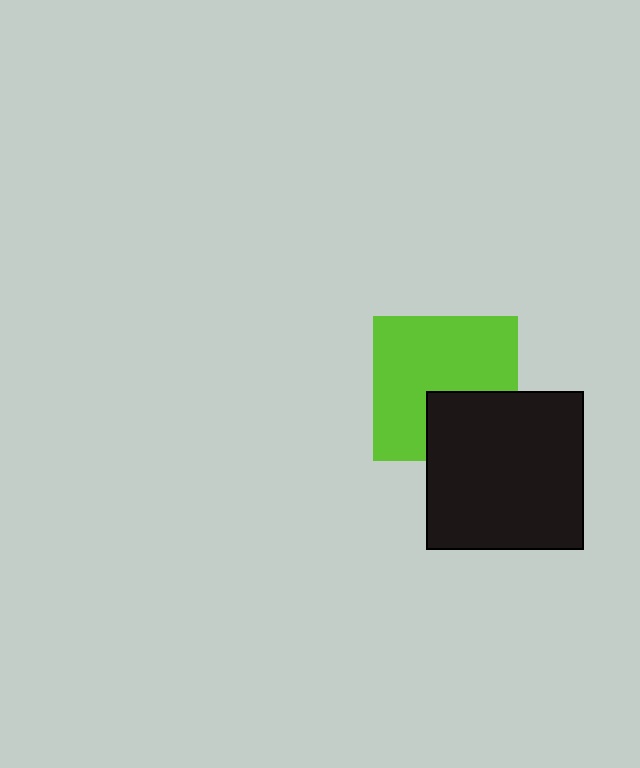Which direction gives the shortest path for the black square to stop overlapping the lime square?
Moving down gives the shortest separation.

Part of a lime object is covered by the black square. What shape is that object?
It is a square.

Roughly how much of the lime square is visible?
Most of it is visible (roughly 69%).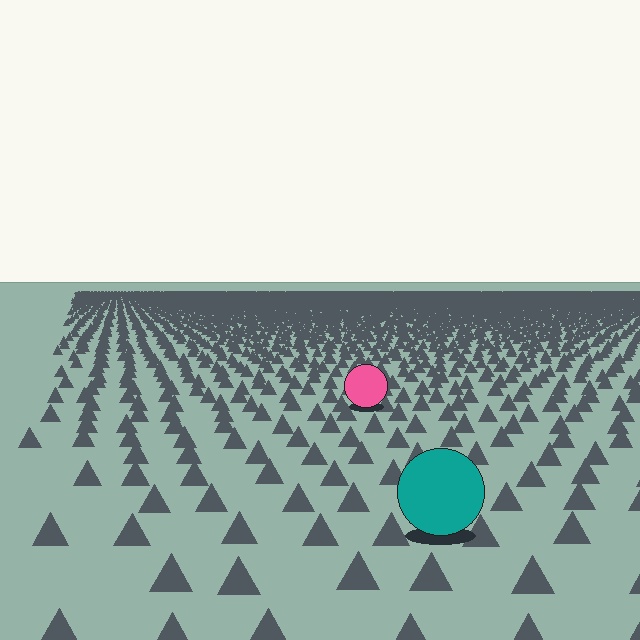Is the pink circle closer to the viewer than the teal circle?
No. The teal circle is closer — you can tell from the texture gradient: the ground texture is coarser near it.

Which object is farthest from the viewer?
The pink circle is farthest from the viewer. It appears smaller and the ground texture around it is denser.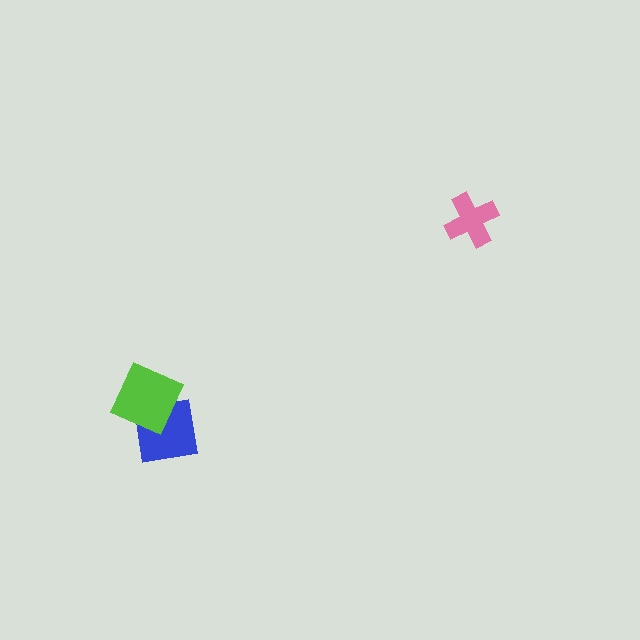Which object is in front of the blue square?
The lime diamond is in front of the blue square.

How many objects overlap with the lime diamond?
1 object overlaps with the lime diamond.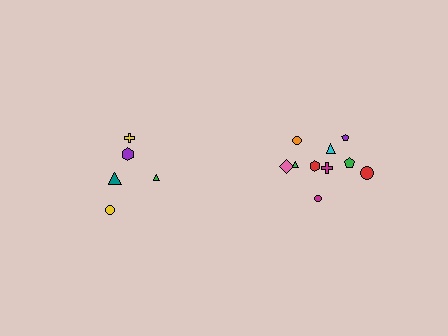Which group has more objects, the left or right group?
The right group.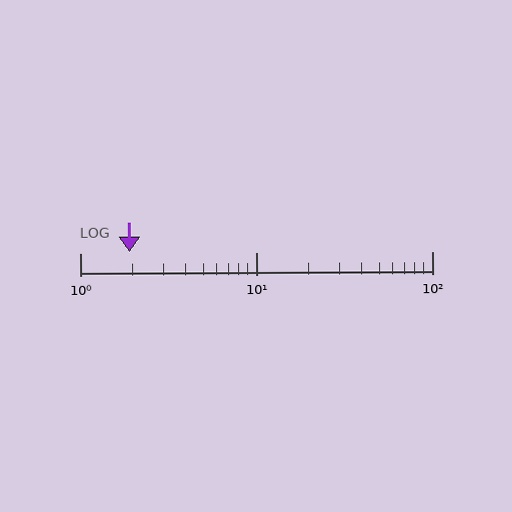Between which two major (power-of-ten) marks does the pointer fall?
The pointer is between 1 and 10.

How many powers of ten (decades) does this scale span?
The scale spans 2 decades, from 1 to 100.